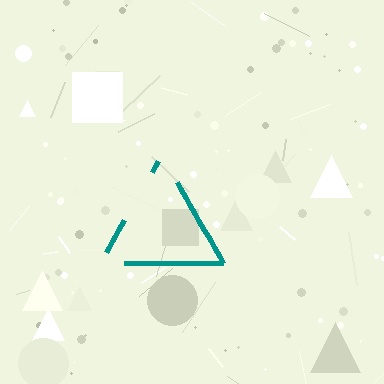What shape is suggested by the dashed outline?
The dashed outline suggests a triangle.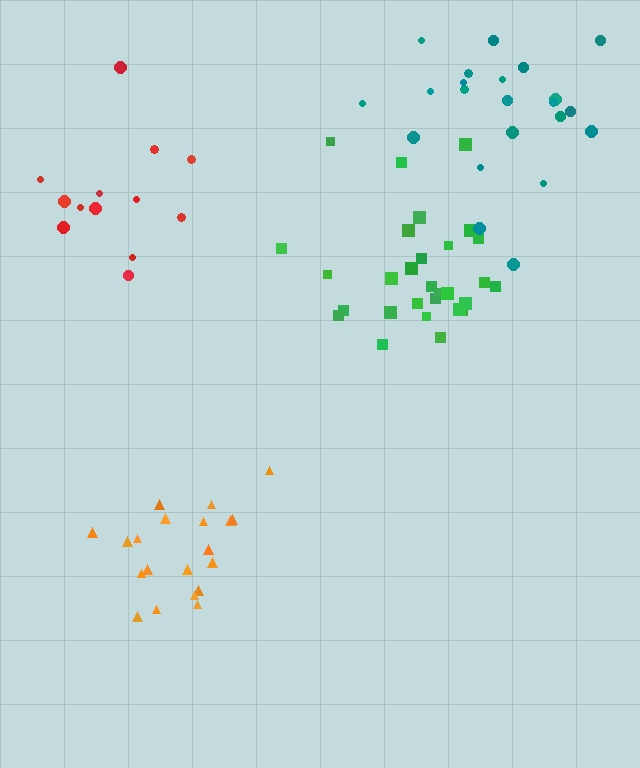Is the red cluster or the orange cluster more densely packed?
Orange.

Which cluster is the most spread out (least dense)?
Red.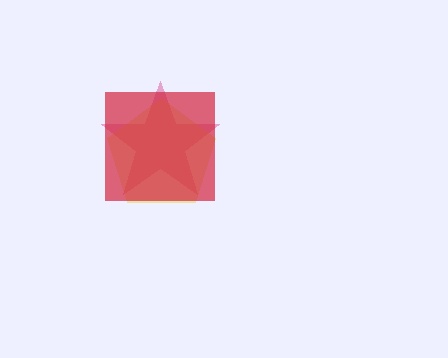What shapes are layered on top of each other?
The layered shapes are: a pink star, a yellow pentagon, a red square.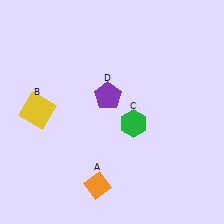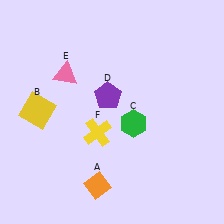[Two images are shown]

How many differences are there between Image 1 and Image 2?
There are 2 differences between the two images.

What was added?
A pink triangle (E), a yellow cross (F) were added in Image 2.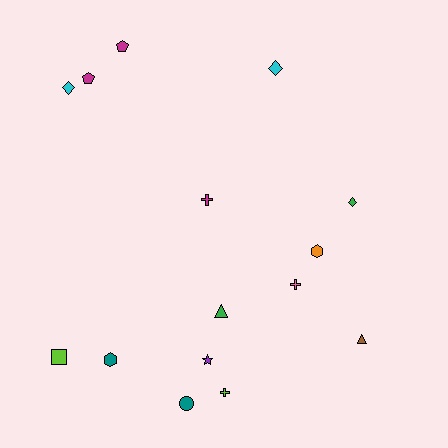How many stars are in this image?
There is 1 star.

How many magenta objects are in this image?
There are 3 magenta objects.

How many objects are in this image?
There are 15 objects.